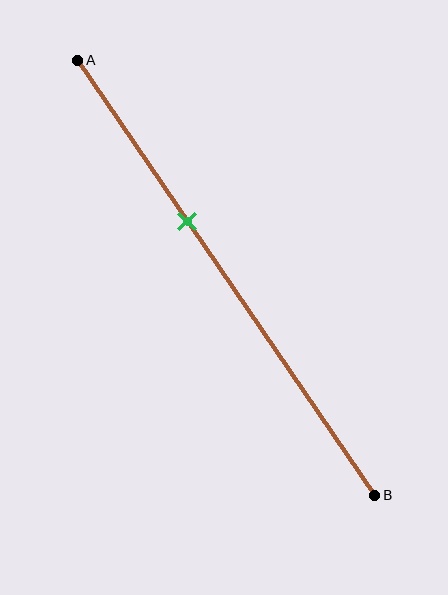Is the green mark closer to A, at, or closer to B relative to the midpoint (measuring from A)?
The green mark is closer to point A than the midpoint of segment AB.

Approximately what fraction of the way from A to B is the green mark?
The green mark is approximately 35% of the way from A to B.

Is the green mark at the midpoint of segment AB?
No, the mark is at about 35% from A, not at the 50% midpoint.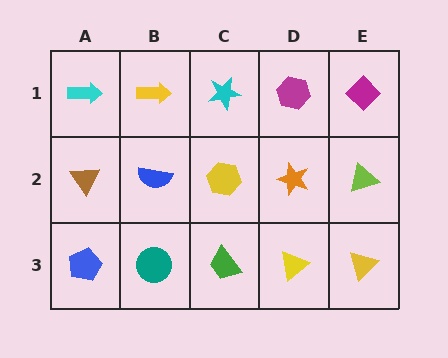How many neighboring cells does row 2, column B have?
4.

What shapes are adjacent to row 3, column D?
An orange star (row 2, column D), a green trapezoid (row 3, column C), a yellow triangle (row 3, column E).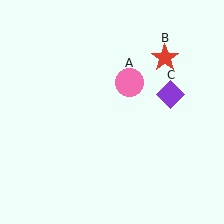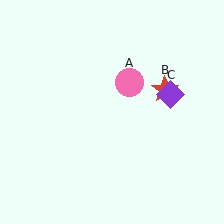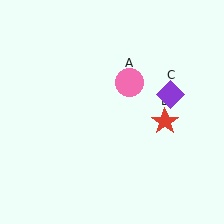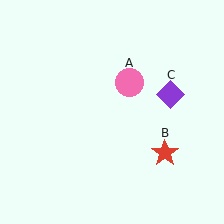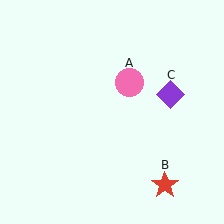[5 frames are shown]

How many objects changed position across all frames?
1 object changed position: red star (object B).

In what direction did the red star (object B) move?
The red star (object B) moved down.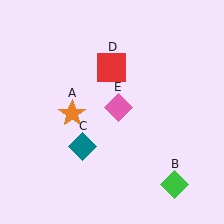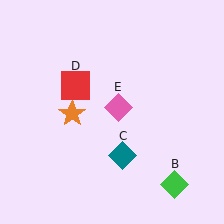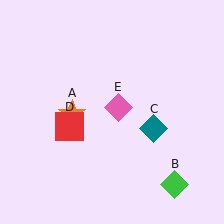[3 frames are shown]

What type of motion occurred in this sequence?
The teal diamond (object C), red square (object D) rotated counterclockwise around the center of the scene.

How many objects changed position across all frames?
2 objects changed position: teal diamond (object C), red square (object D).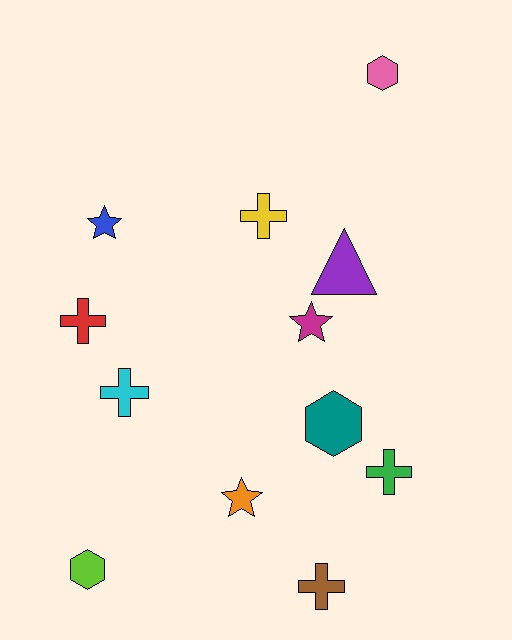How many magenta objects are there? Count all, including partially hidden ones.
There is 1 magenta object.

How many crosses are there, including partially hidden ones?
There are 5 crosses.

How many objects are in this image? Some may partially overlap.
There are 12 objects.